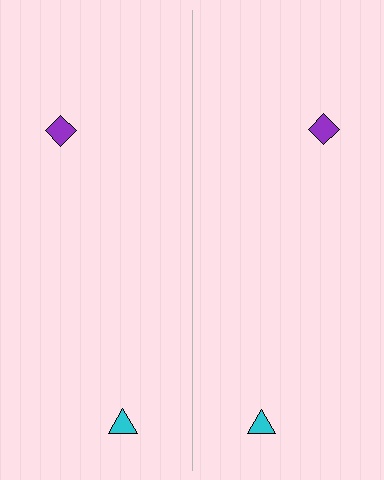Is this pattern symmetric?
Yes, this pattern has bilateral (reflection) symmetry.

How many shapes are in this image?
There are 4 shapes in this image.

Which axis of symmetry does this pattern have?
The pattern has a vertical axis of symmetry running through the center of the image.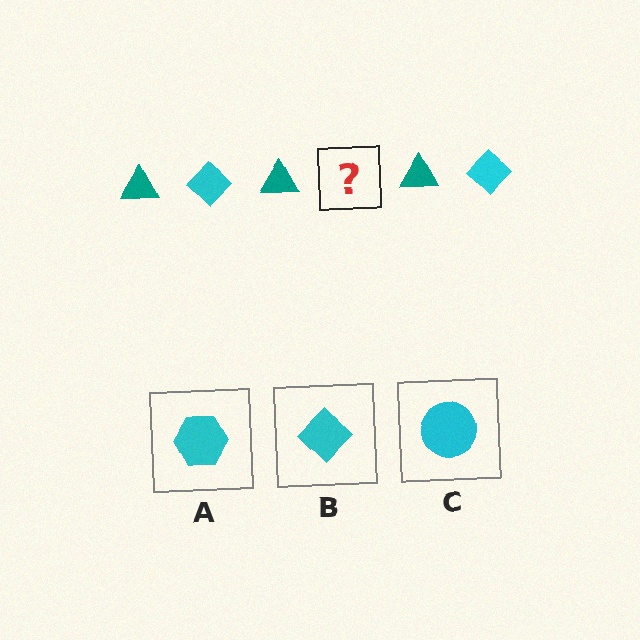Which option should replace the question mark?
Option B.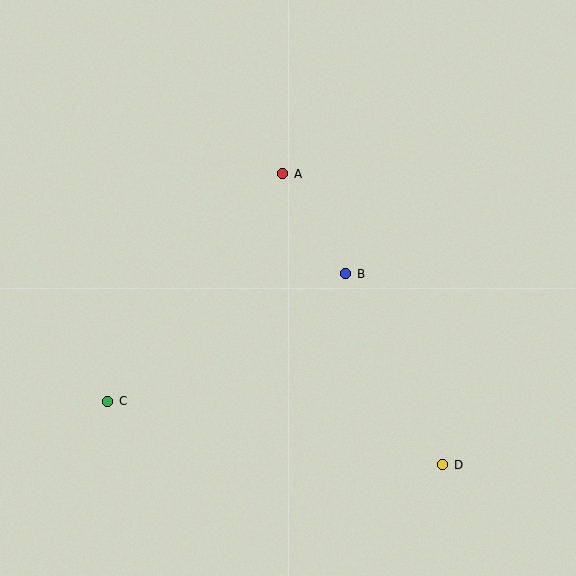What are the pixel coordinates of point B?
Point B is at (346, 274).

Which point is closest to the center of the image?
Point B at (346, 274) is closest to the center.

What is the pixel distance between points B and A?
The distance between B and A is 118 pixels.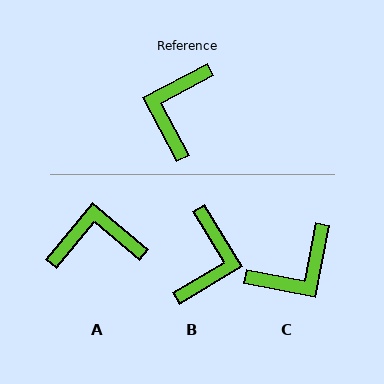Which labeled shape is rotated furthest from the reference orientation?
B, about 177 degrees away.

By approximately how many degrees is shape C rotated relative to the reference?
Approximately 141 degrees counter-clockwise.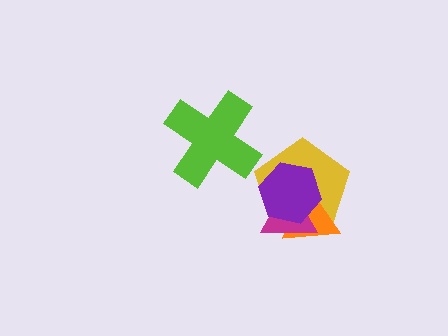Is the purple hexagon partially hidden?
No, no other shape covers it.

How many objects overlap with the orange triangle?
3 objects overlap with the orange triangle.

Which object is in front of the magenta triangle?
The purple hexagon is in front of the magenta triangle.